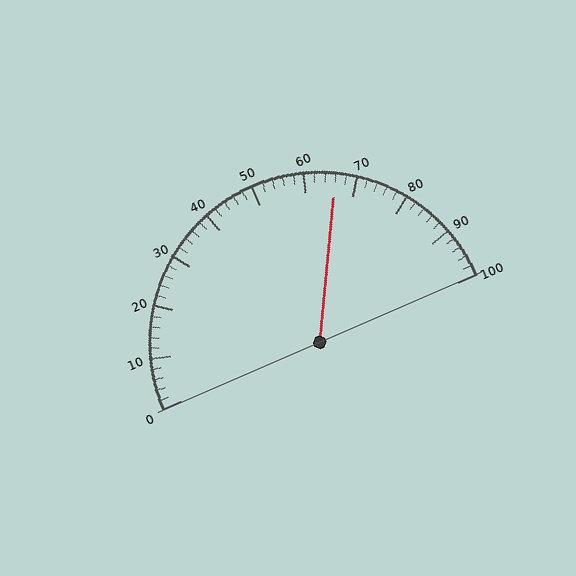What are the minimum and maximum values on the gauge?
The gauge ranges from 0 to 100.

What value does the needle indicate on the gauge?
The needle indicates approximately 66.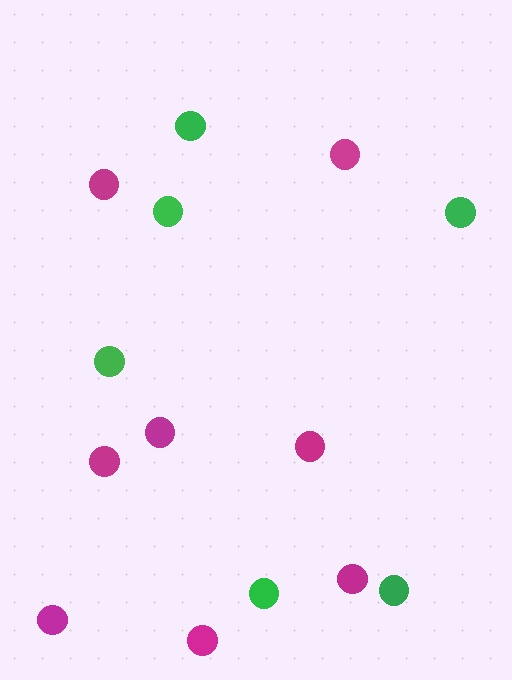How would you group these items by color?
There are 2 groups: one group of green circles (6) and one group of magenta circles (8).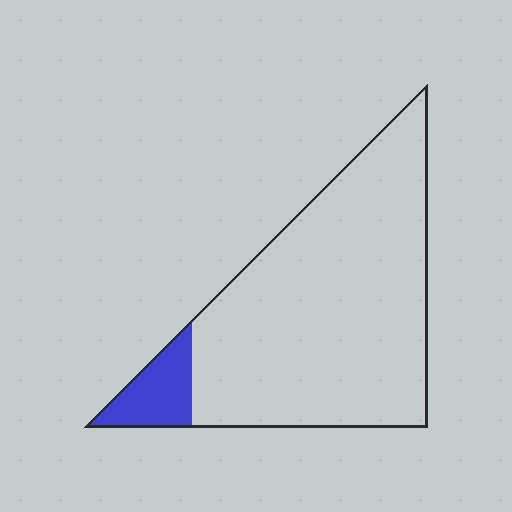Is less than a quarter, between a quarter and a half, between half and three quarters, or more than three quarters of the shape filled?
Less than a quarter.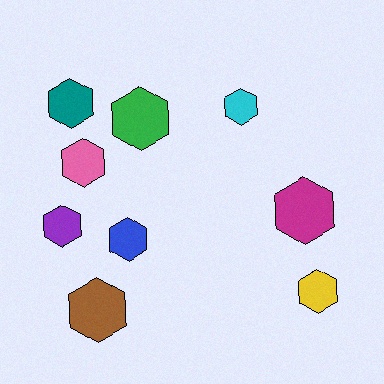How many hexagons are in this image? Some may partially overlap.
There are 9 hexagons.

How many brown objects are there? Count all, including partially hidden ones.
There is 1 brown object.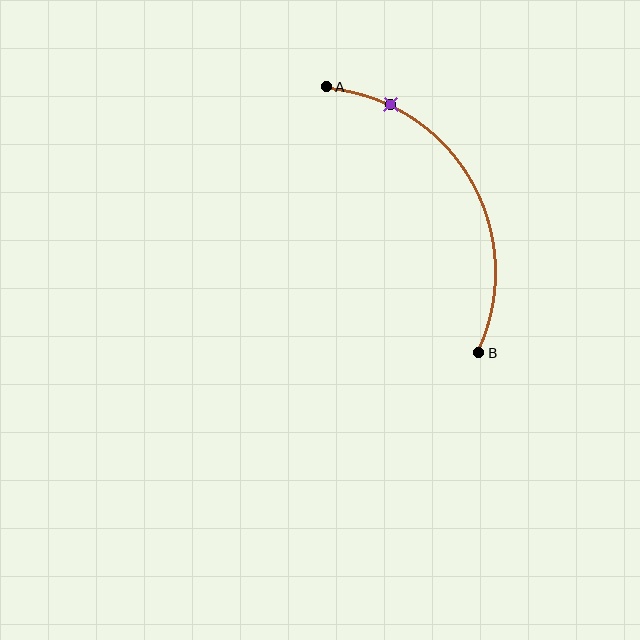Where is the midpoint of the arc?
The arc midpoint is the point on the curve farthest from the straight line joining A and B. It sits to the right of that line.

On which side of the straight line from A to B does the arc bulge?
The arc bulges to the right of the straight line connecting A and B.